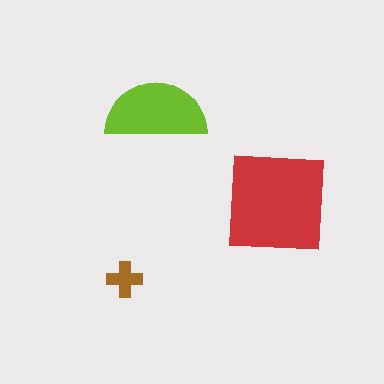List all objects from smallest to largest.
The brown cross, the lime semicircle, the red square.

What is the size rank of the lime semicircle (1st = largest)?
2nd.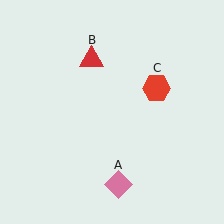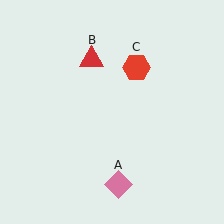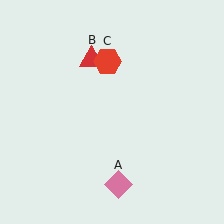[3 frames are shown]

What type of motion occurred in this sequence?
The red hexagon (object C) rotated counterclockwise around the center of the scene.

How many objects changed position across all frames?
1 object changed position: red hexagon (object C).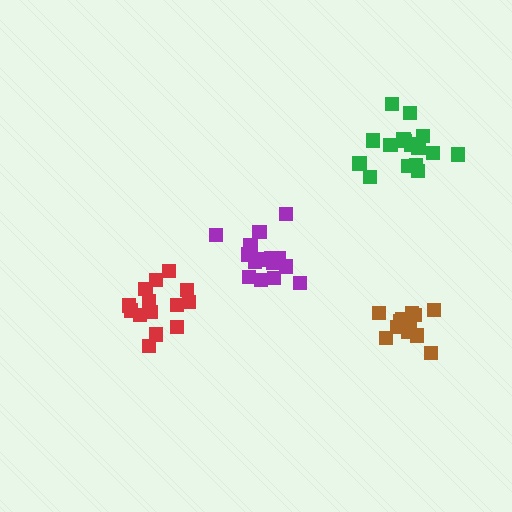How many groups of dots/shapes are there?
There are 4 groups.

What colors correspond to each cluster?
The clusters are colored: brown, purple, green, red.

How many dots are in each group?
Group 1: 13 dots, Group 2: 15 dots, Group 3: 17 dots, Group 4: 14 dots (59 total).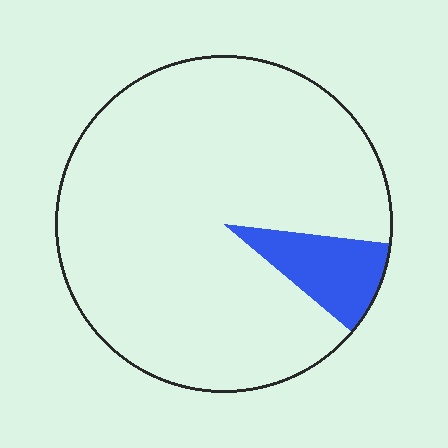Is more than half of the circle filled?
No.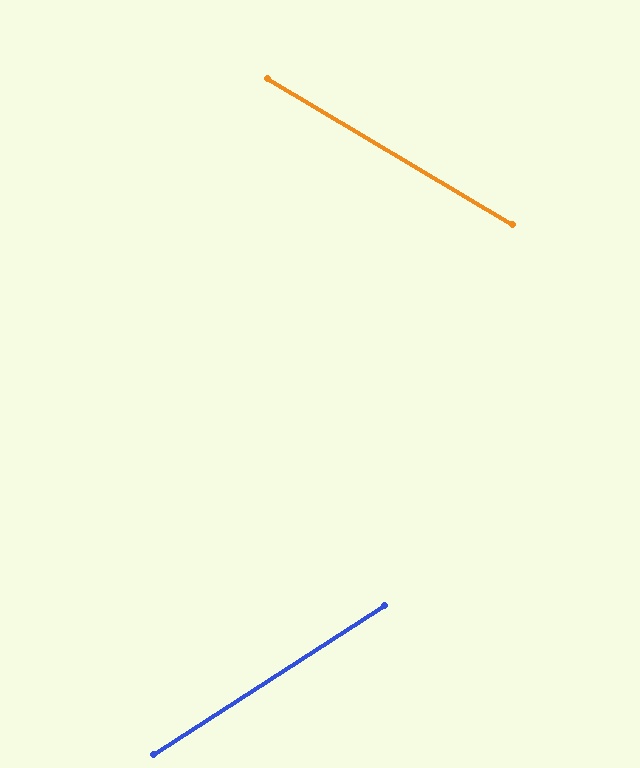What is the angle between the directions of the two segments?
Approximately 64 degrees.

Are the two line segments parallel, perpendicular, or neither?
Neither parallel nor perpendicular — they differ by about 64°.